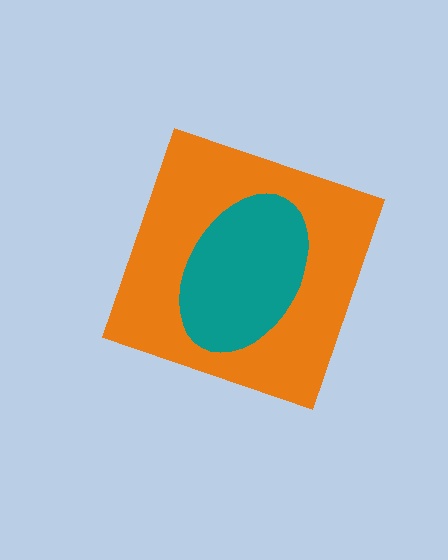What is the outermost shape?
The orange diamond.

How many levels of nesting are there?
2.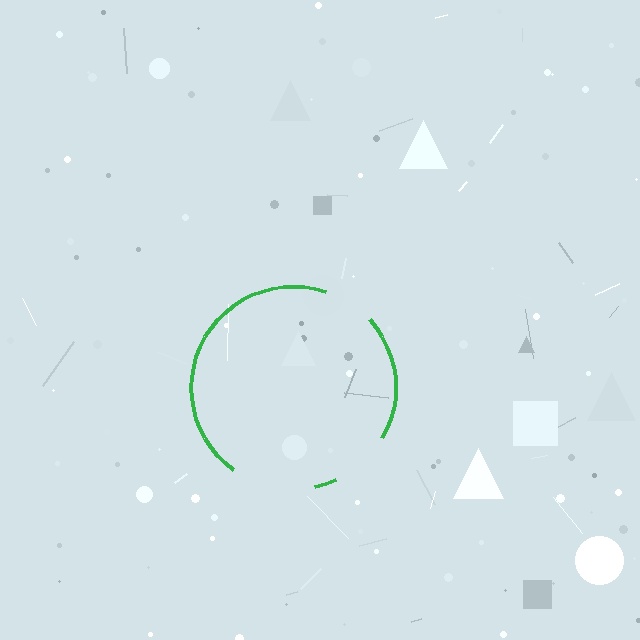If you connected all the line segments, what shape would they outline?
They would outline a circle.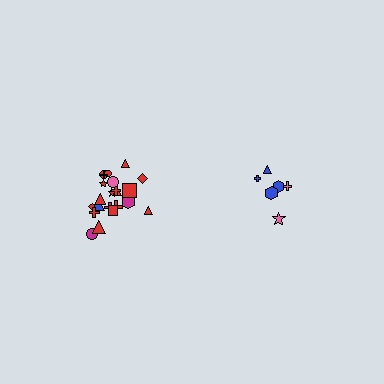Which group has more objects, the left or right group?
The left group.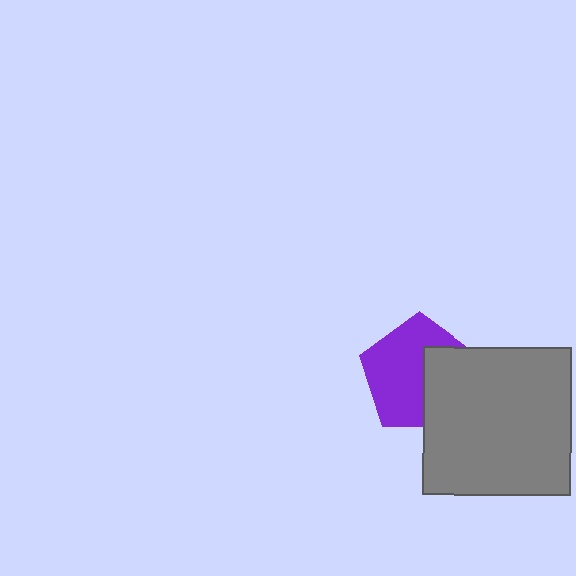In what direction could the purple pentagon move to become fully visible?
The purple pentagon could move left. That would shift it out from behind the gray square entirely.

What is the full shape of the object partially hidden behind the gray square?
The partially hidden object is a purple pentagon.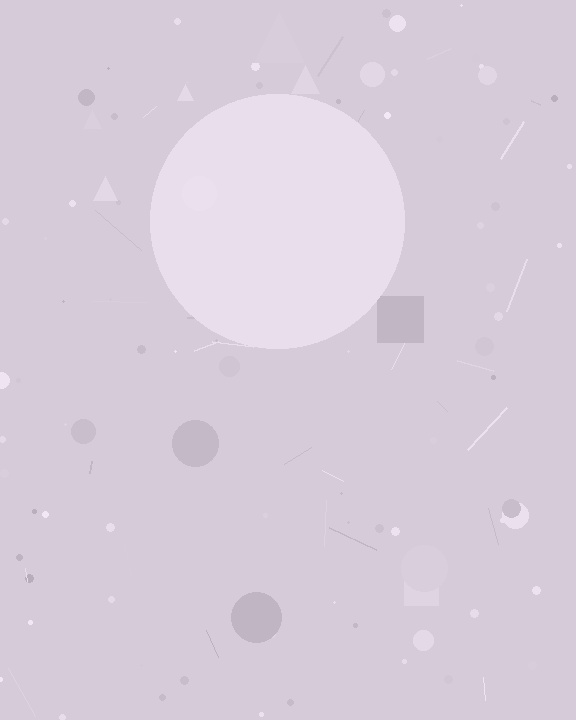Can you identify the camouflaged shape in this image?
The camouflaged shape is a circle.